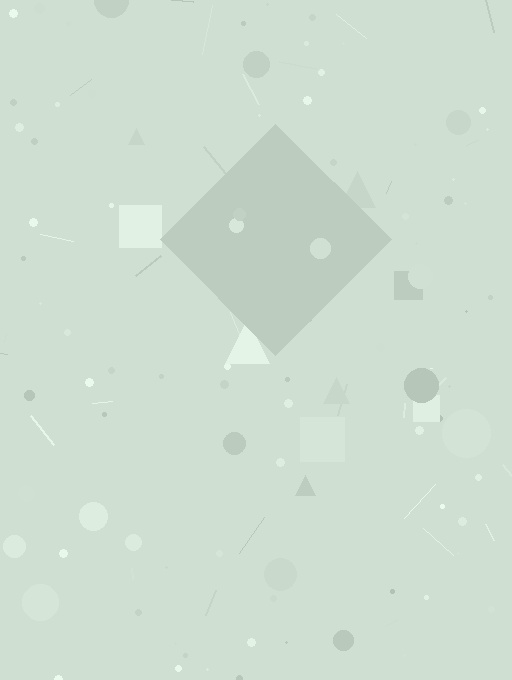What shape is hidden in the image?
A diamond is hidden in the image.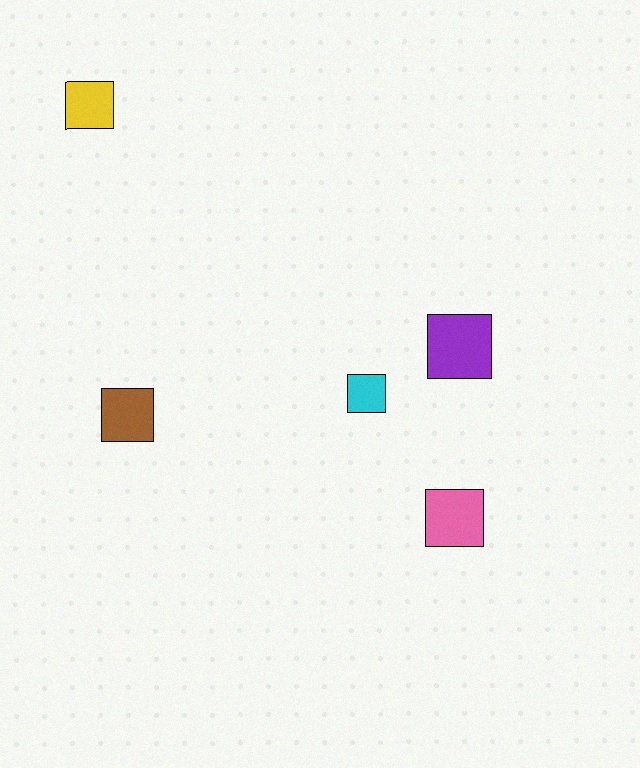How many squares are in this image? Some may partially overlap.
There are 5 squares.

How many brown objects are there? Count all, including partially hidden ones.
There is 1 brown object.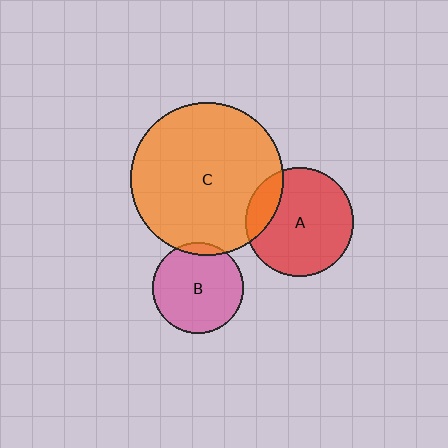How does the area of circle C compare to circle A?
Approximately 2.0 times.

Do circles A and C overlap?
Yes.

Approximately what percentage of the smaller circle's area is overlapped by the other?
Approximately 15%.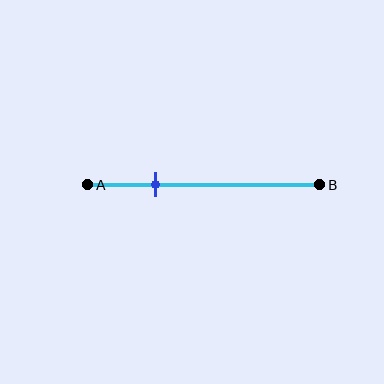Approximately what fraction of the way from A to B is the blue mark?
The blue mark is approximately 30% of the way from A to B.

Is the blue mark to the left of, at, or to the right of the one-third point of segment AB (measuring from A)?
The blue mark is to the left of the one-third point of segment AB.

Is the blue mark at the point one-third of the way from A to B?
No, the mark is at about 30% from A, not at the 33% one-third point.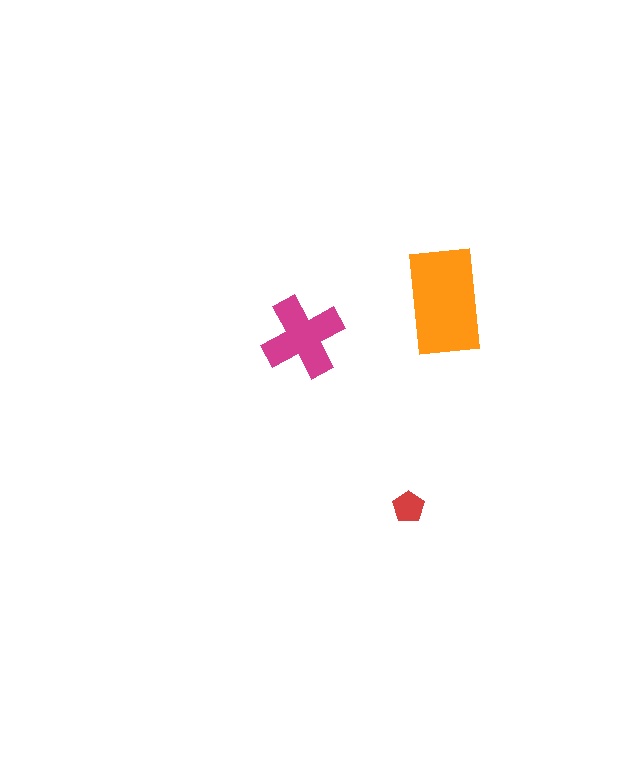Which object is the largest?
The orange rectangle.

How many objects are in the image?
There are 3 objects in the image.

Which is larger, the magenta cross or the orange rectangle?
The orange rectangle.